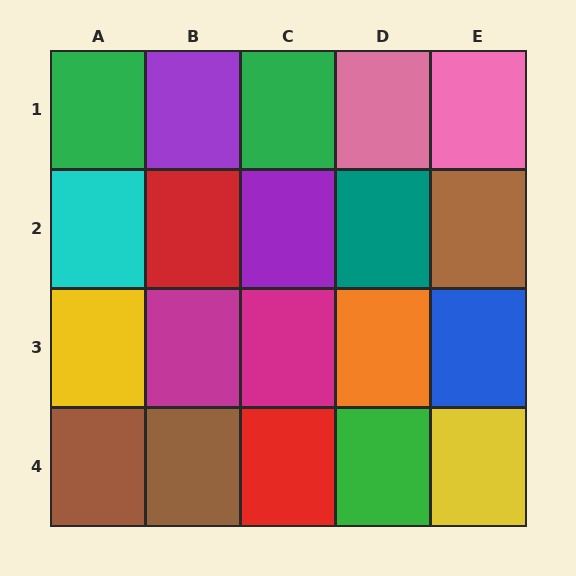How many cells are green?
3 cells are green.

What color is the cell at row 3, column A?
Yellow.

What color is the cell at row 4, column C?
Red.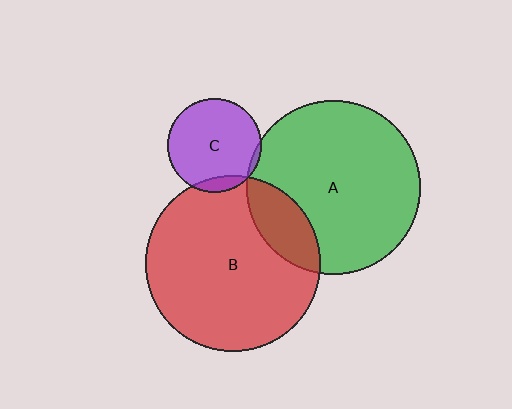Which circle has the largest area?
Circle B (red).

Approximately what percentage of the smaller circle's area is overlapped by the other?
Approximately 15%.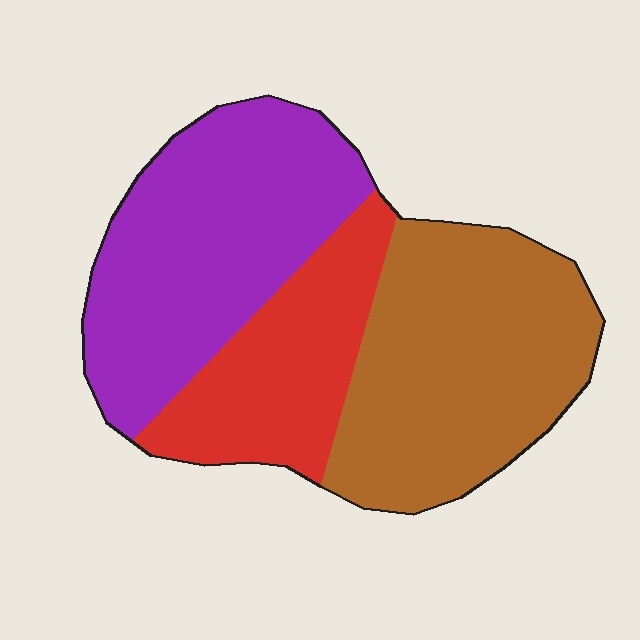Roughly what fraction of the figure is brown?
Brown takes up about two fifths (2/5) of the figure.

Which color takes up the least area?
Red, at roughly 25%.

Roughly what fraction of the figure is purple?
Purple takes up about three eighths (3/8) of the figure.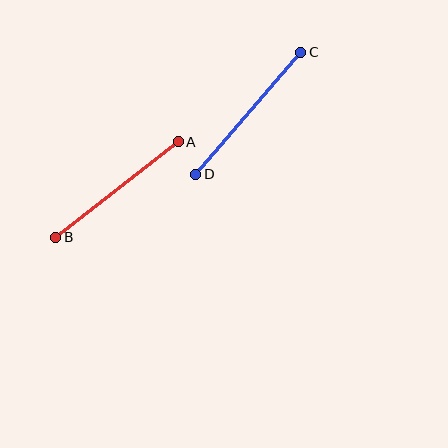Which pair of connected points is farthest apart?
Points C and D are farthest apart.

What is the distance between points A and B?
The distance is approximately 155 pixels.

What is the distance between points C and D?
The distance is approximately 161 pixels.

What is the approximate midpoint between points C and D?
The midpoint is at approximately (248, 113) pixels.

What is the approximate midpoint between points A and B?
The midpoint is at approximately (117, 189) pixels.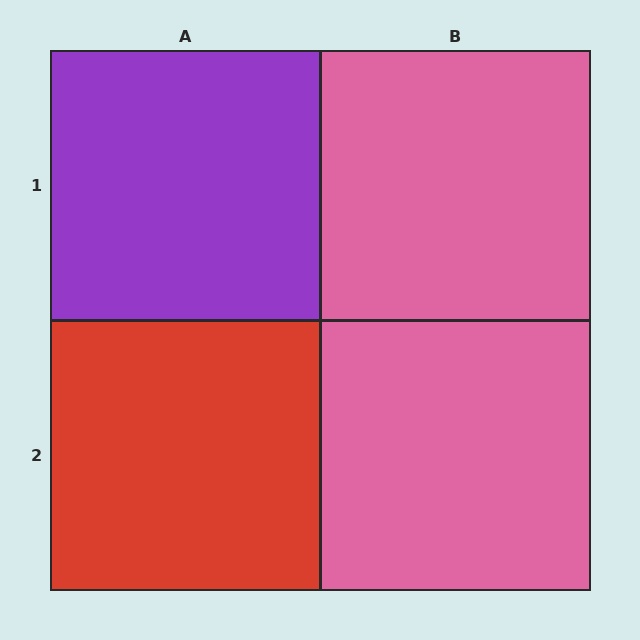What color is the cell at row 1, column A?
Purple.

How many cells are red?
1 cell is red.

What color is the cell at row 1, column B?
Pink.